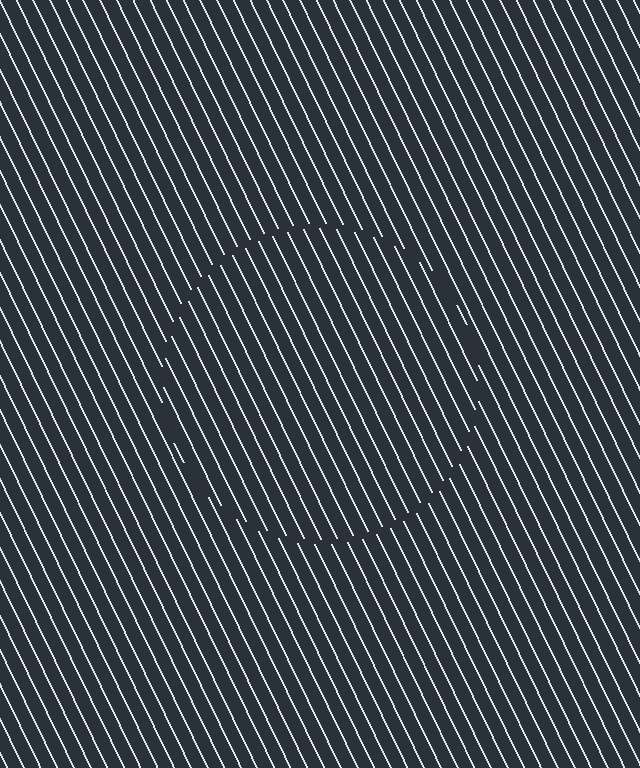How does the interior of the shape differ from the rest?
The interior of the shape contains the same grating, shifted by half a period — the contour is defined by the phase discontinuity where line-ends from the inner and outer gratings abut.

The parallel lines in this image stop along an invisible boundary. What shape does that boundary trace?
An illusory circle. The interior of the shape contains the same grating, shifted by half a period — the contour is defined by the phase discontinuity where line-ends from the inner and outer gratings abut.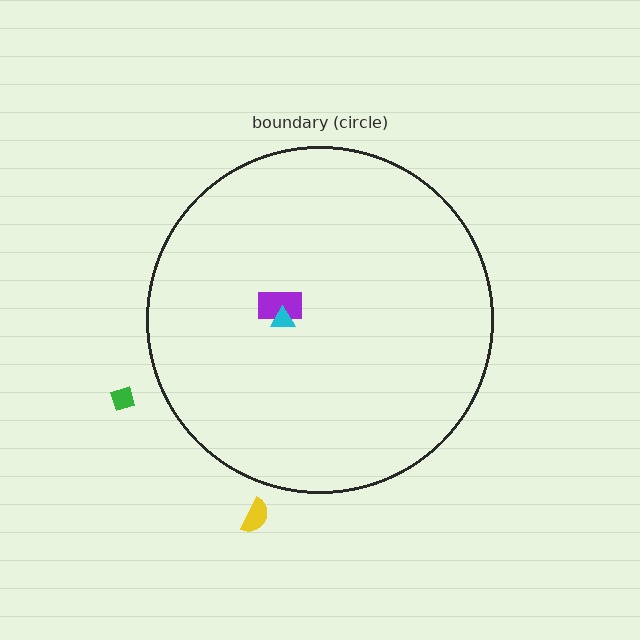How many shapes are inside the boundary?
2 inside, 2 outside.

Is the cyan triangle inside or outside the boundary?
Inside.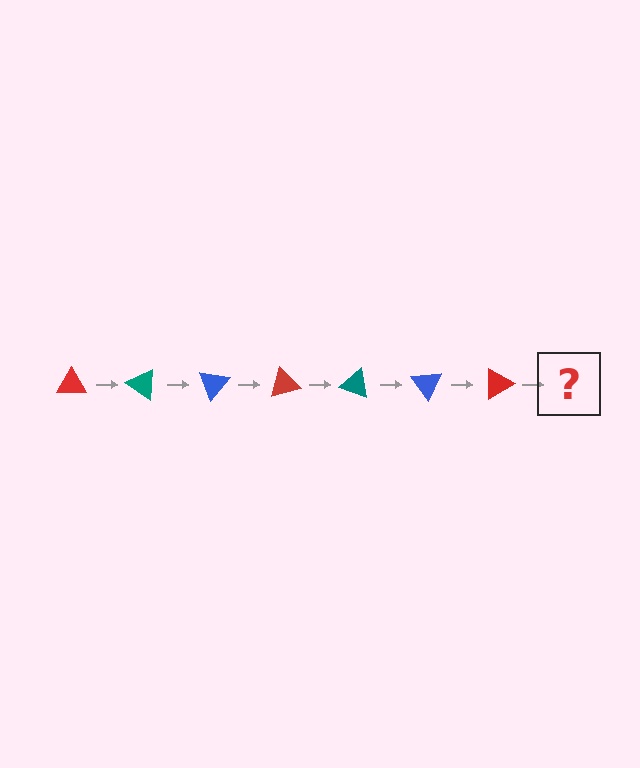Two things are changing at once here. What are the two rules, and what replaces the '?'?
The two rules are that it rotates 35 degrees each step and the color cycles through red, teal, and blue. The '?' should be a teal triangle, rotated 245 degrees from the start.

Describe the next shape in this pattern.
It should be a teal triangle, rotated 245 degrees from the start.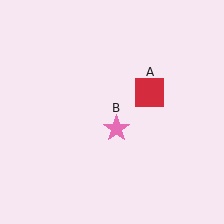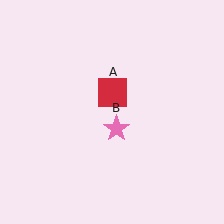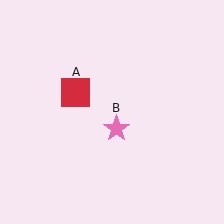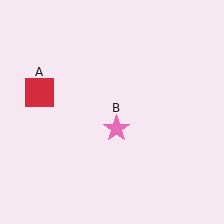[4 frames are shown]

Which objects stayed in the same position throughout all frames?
Pink star (object B) remained stationary.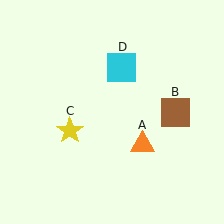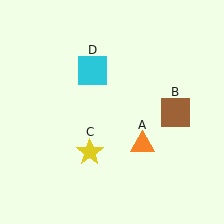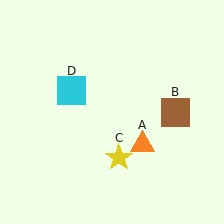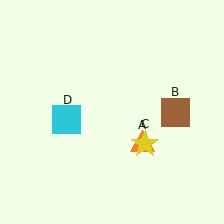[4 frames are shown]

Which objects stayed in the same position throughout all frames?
Orange triangle (object A) and brown square (object B) remained stationary.